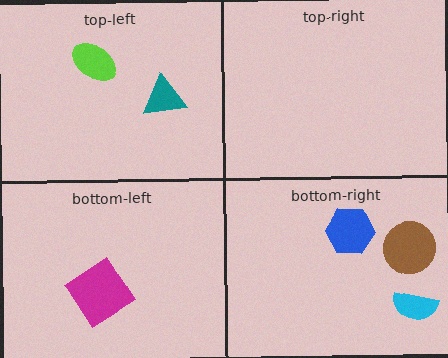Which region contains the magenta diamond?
The bottom-left region.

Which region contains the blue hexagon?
The bottom-right region.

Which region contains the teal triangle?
The top-left region.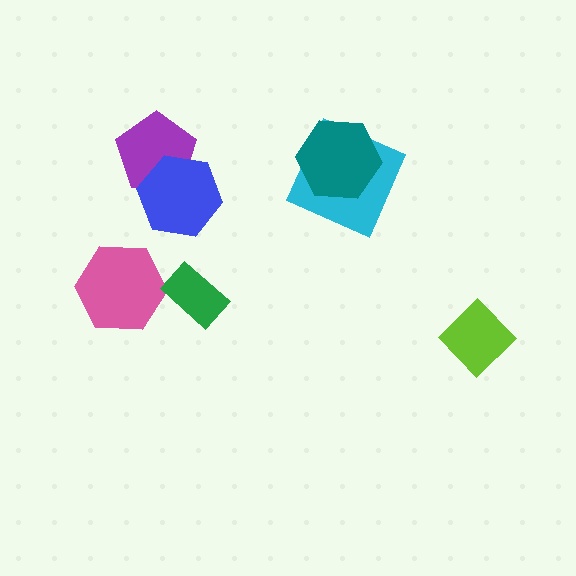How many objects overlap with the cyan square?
1 object overlaps with the cyan square.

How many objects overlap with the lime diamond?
0 objects overlap with the lime diamond.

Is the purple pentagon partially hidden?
Yes, it is partially covered by another shape.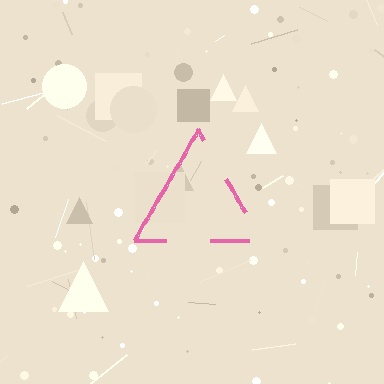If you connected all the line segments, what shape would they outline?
They would outline a triangle.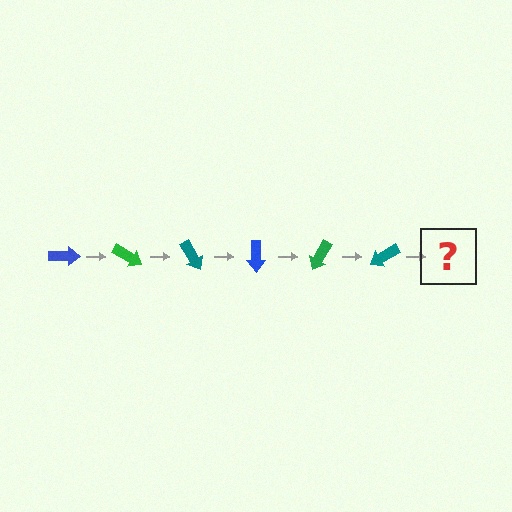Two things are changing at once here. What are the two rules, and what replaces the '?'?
The two rules are that it rotates 30 degrees each step and the color cycles through blue, green, and teal. The '?' should be a blue arrow, rotated 180 degrees from the start.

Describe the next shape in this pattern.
It should be a blue arrow, rotated 180 degrees from the start.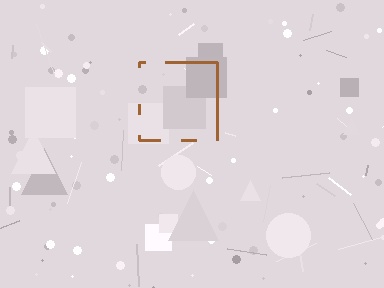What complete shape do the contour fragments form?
The contour fragments form a square.